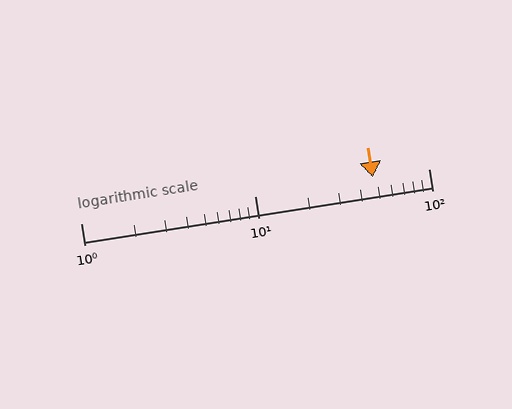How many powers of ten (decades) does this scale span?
The scale spans 2 decades, from 1 to 100.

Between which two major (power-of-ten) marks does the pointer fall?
The pointer is between 10 and 100.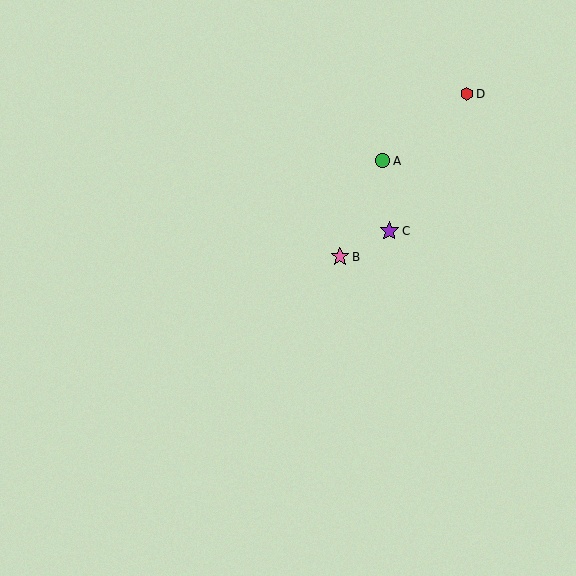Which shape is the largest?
The purple star (labeled C) is the largest.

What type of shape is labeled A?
Shape A is a green circle.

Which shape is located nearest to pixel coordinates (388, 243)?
The purple star (labeled C) at (389, 231) is nearest to that location.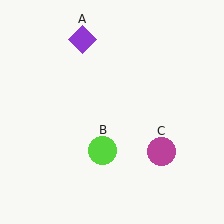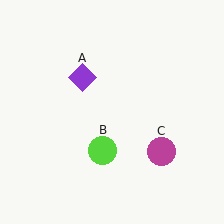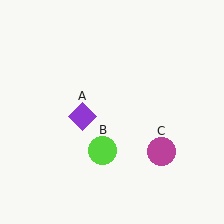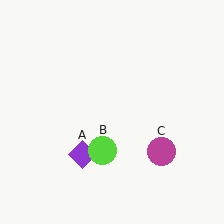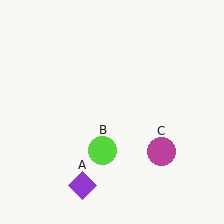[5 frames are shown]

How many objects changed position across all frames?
1 object changed position: purple diamond (object A).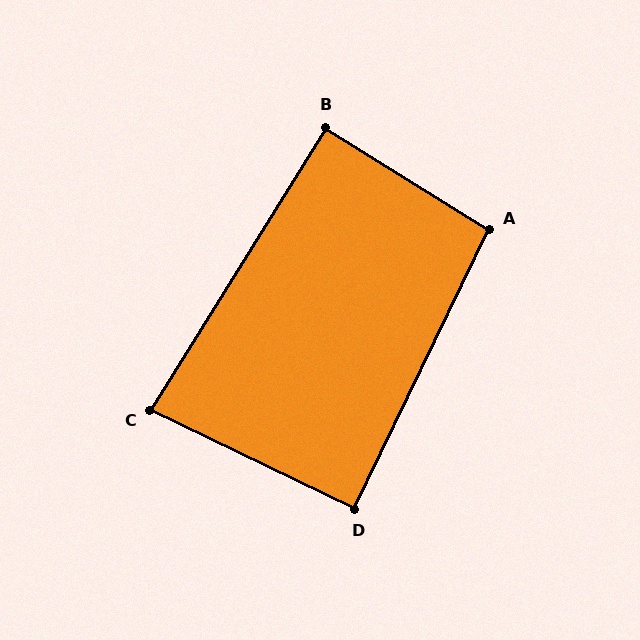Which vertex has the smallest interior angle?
C, at approximately 84 degrees.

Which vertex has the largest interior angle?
A, at approximately 96 degrees.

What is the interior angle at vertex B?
Approximately 90 degrees (approximately right).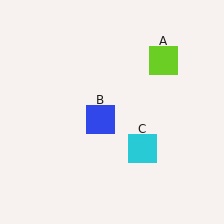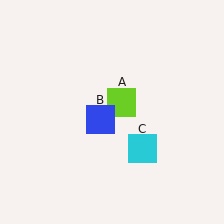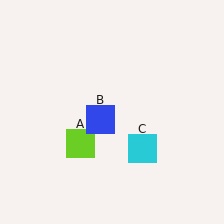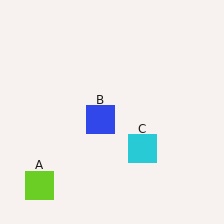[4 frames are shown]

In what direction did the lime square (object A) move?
The lime square (object A) moved down and to the left.